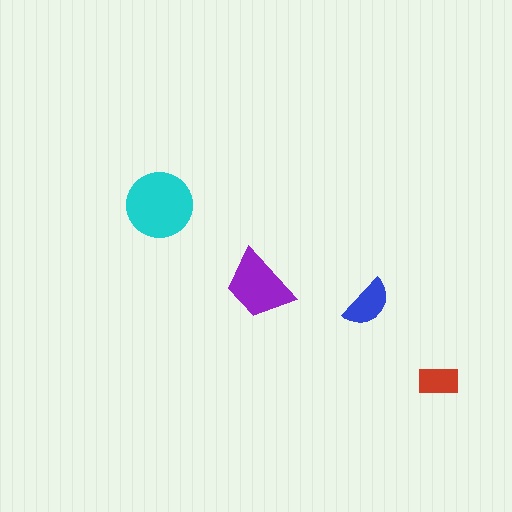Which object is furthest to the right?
The red rectangle is rightmost.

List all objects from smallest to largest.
The red rectangle, the blue semicircle, the purple trapezoid, the cyan circle.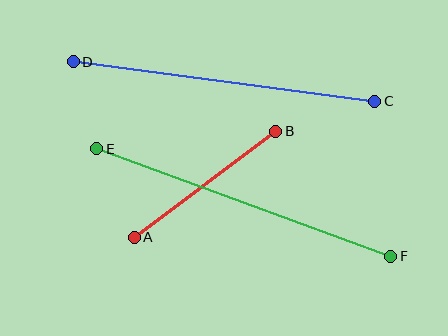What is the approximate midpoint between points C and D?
The midpoint is at approximately (224, 81) pixels.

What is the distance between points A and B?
The distance is approximately 177 pixels.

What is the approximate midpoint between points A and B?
The midpoint is at approximately (205, 184) pixels.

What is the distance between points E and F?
The distance is approximately 313 pixels.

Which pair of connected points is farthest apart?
Points E and F are farthest apart.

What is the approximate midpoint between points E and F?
The midpoint is at approximately (244, 203) pixels.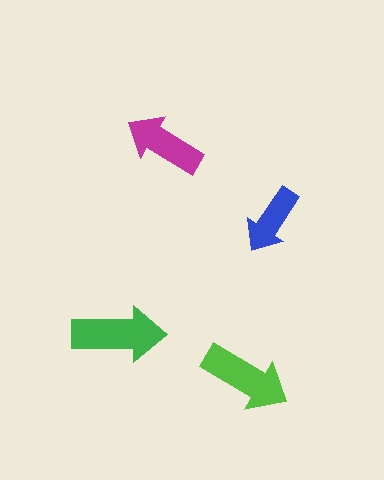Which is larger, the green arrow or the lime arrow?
The green one.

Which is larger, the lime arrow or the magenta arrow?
The lime one.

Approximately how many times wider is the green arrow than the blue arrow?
About 1.5 times wider.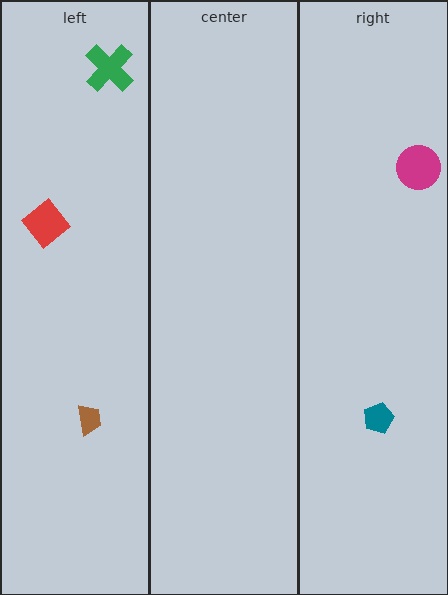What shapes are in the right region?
The teal pentagon, the magenta circle.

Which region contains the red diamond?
The left region.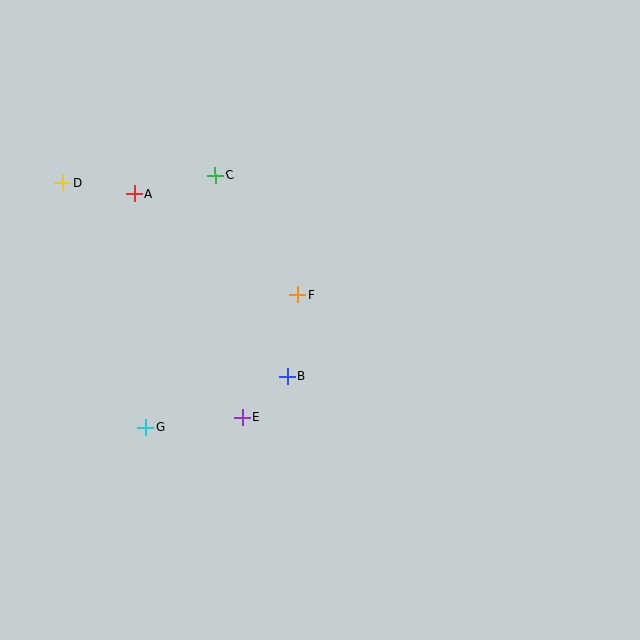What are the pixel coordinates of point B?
Point B is at (288, 376).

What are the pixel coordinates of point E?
Point E is at (243, 418).